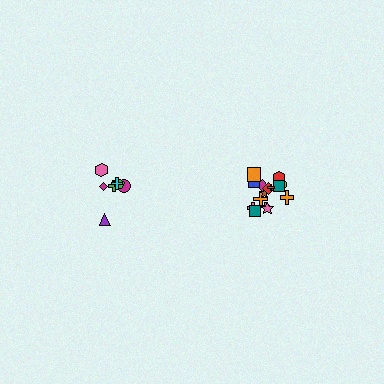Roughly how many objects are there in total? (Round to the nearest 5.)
Roughly 20 objects in total.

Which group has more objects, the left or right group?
The right group.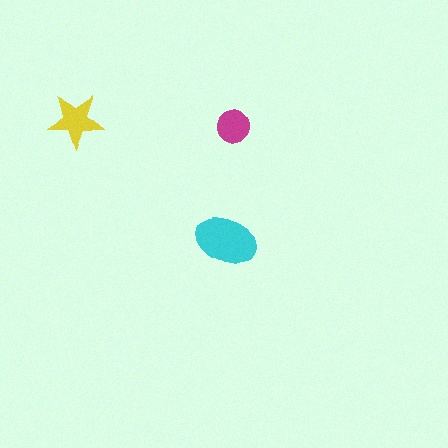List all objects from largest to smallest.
The cyan ellipse, the yellow star, the magenta circle.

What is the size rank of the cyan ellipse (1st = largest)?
1st.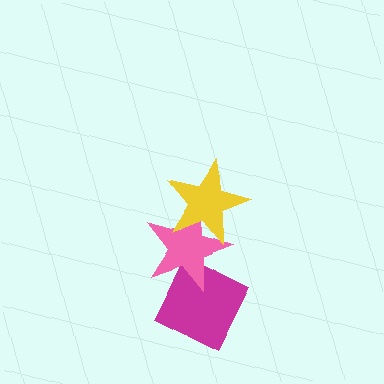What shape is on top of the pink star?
The yellow star is on top of the pink star.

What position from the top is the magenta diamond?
The magenta diamond is 3rd from the top.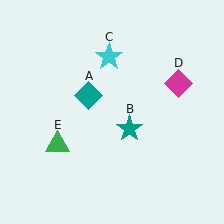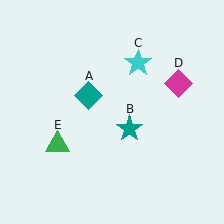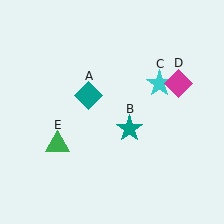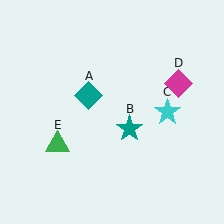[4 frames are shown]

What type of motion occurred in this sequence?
The cyan star (object C) rotated clockwise around the center of the scene.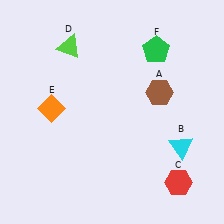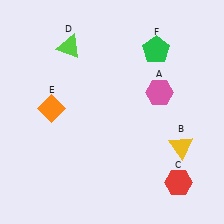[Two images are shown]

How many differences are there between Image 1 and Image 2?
There are 2 differences between the two images.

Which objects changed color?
A changed from brown to pink. B changed from cyan to yellow.